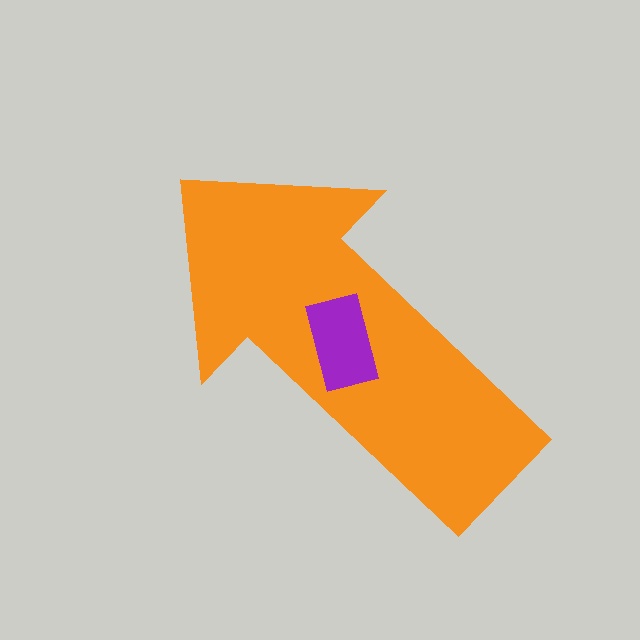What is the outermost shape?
The orange arrow.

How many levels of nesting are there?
2.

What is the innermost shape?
The purple rectangle.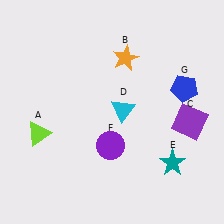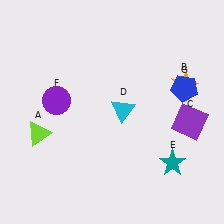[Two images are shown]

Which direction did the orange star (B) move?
The orange star (B) moved right.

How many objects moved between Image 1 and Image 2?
2 objects moved between the two images.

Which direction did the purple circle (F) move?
The purple circle (F) moved left.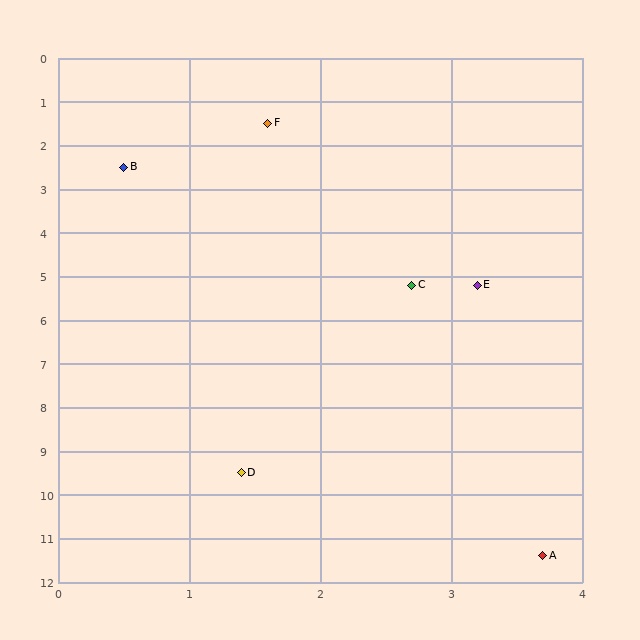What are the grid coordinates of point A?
Point A is at approximately (3.7, 11.4).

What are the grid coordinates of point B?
Point B is at approximately (0.5, 2.5).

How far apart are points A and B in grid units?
Points A and B are about 9.5 grid units apart.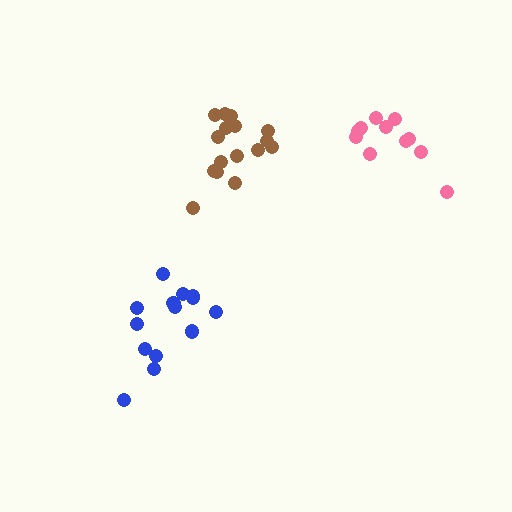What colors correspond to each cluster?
The clusters are colored: brown, blue, pink.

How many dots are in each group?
Group 1: 16 dots, Group 2: 14 dots, Group 3: 11 dots (41 total).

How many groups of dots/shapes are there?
There are 3 groups.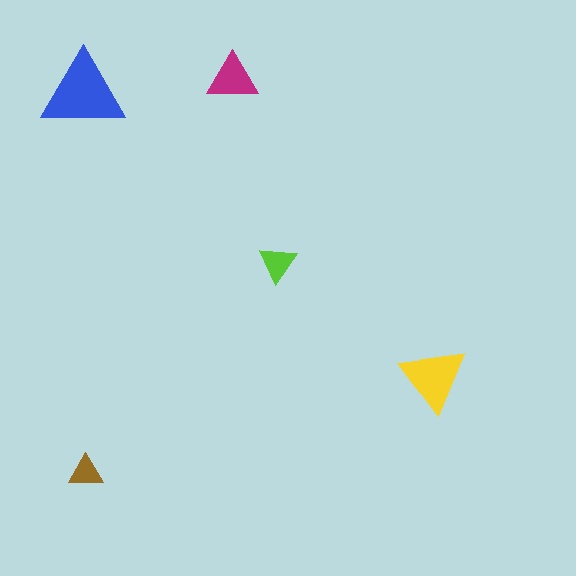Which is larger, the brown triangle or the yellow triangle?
The yellow one.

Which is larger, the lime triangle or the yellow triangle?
The yellow one.